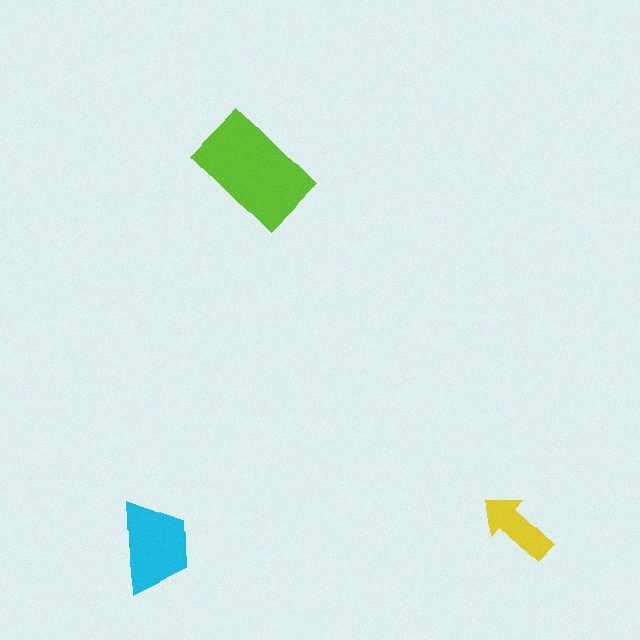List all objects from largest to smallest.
The lime rectangle, the cyan trapezoid, the yellow arrow.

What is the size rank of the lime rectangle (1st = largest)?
1st.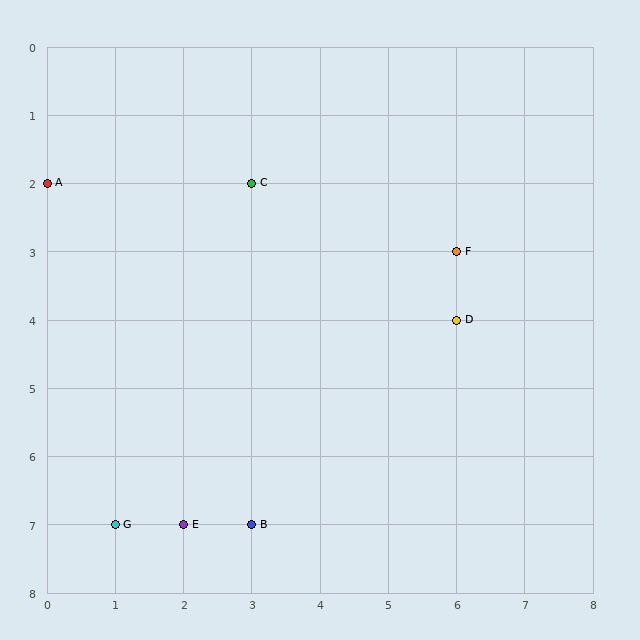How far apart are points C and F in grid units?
Points C and F are 3 columns and 1 row apart (about 3.2 grid units diagonally).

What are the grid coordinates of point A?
Point A is at grid coordinates (0, 2).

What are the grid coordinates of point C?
Point C is at grid coordinates (3, 2).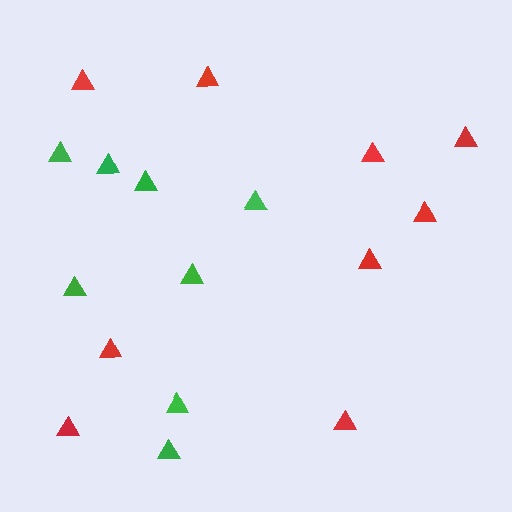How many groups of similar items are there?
There are 2 groups: one group of red triangles (9) and one group of green triangles (8).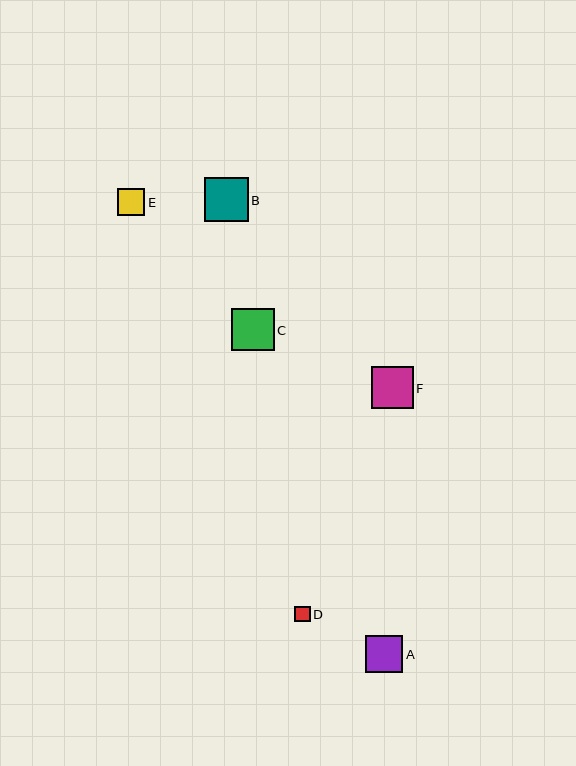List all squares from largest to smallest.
From largest to smallest: B, C, F, A, E, D.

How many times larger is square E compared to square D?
Square E is approximately 1.7 times the size of square D.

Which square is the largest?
Square B is the largest with a size of approximately 44 pixels.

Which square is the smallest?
Square D is the smallest with a size of approximately 16 pixels.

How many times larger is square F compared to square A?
Square F is approximately 1.1 times the size of square A.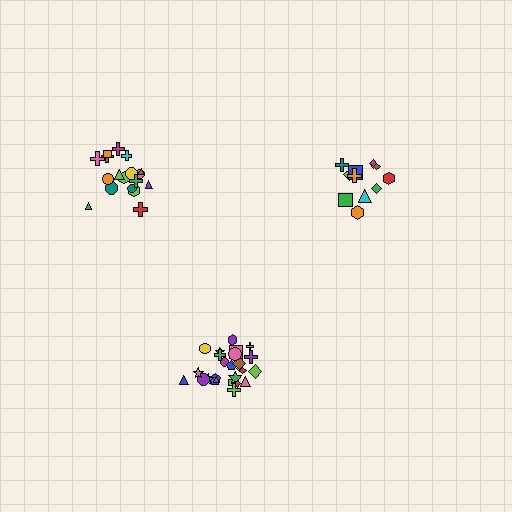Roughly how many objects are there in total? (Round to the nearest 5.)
Roughly 55 objects in total.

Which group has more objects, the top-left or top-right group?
The top-left group.